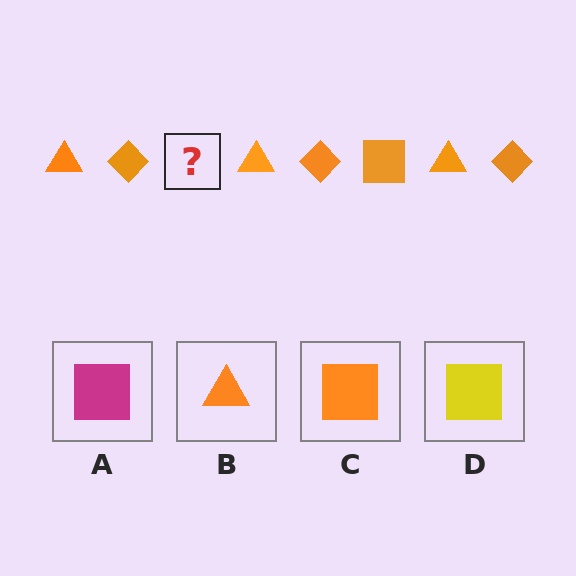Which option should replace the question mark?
Option C.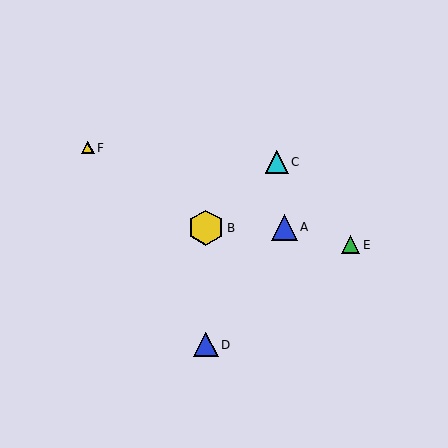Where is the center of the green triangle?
The center of the green triangle is at (350, 245).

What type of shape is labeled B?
Shape B is a yellow hexagon.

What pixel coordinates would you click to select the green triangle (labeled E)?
Click at (350, 245) to select the green triangle E.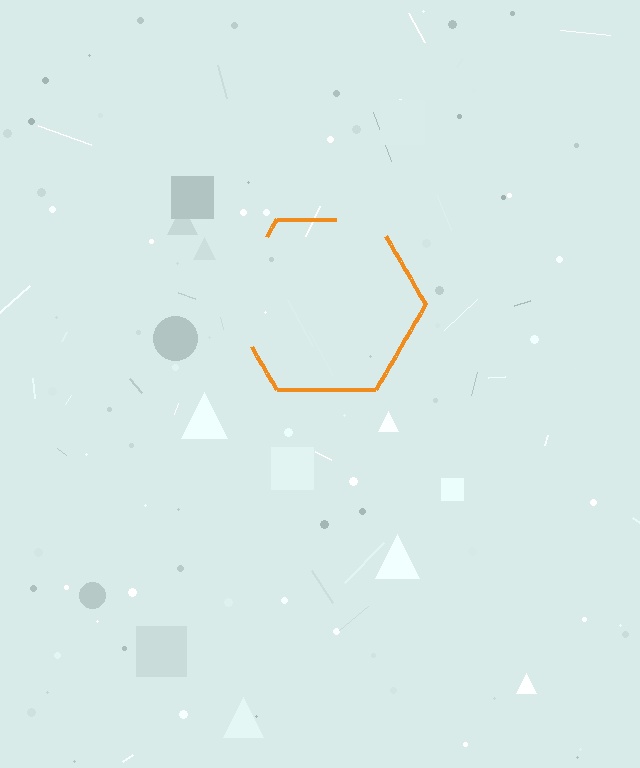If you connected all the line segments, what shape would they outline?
They would outline a hexagon.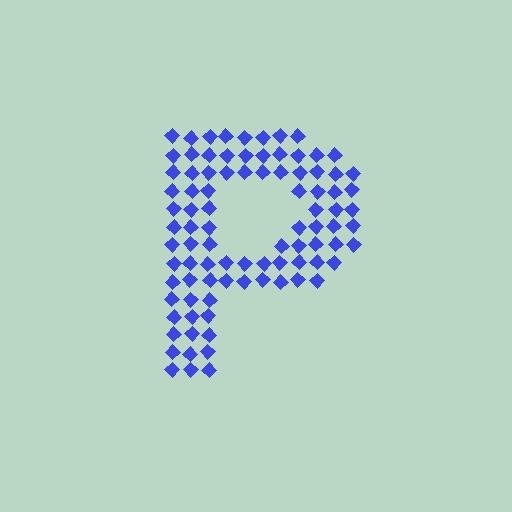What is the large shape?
The large shape is the letter P.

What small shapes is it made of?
It is made of small diamonds.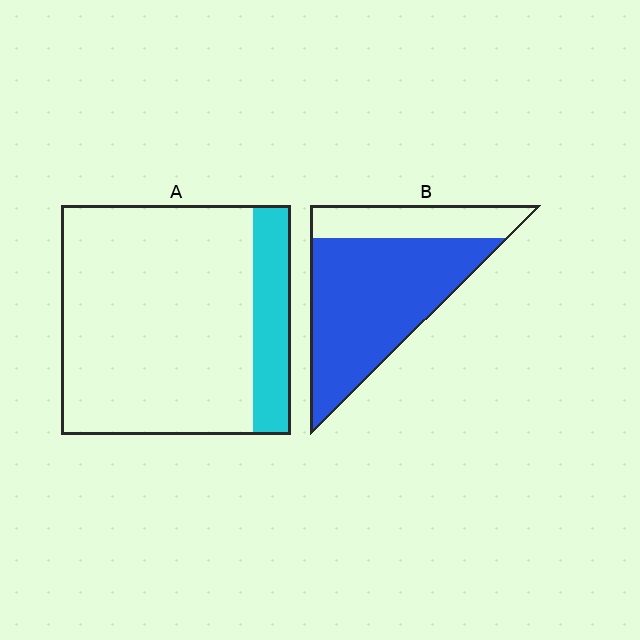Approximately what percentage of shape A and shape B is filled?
A is approximately 15% and B is approximately 75%.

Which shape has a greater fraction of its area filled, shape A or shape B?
Shape B.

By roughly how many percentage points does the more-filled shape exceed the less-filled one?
By roughly 55 percentage points (B over A).